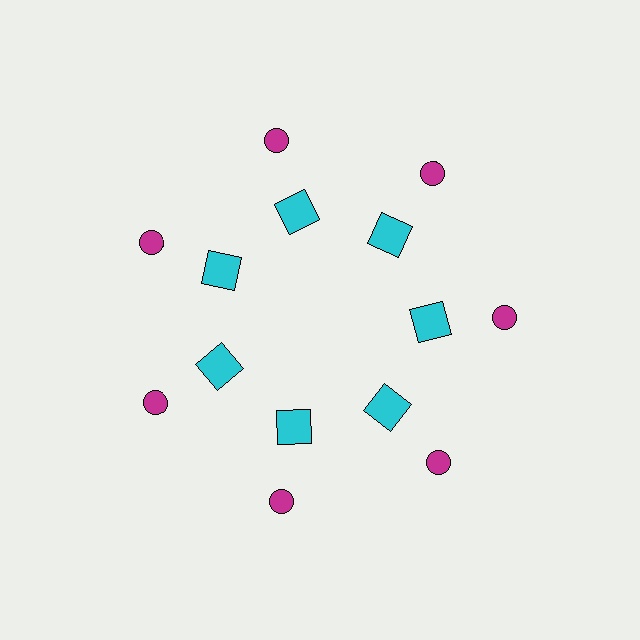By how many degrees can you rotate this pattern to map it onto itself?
The pattern maps onto itself every 51 degrees of rotation.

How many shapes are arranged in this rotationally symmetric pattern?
There are 14 shapes, arranged in 7 groups of 2.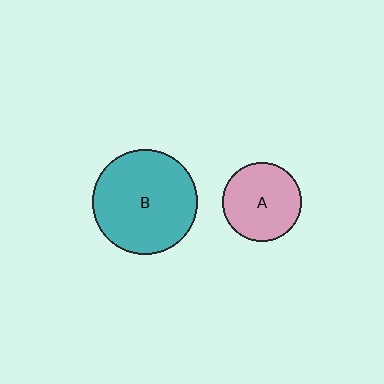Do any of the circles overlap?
No, none of the circles overlap.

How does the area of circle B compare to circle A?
Approximately 1.8 times.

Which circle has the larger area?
Circle B (teal).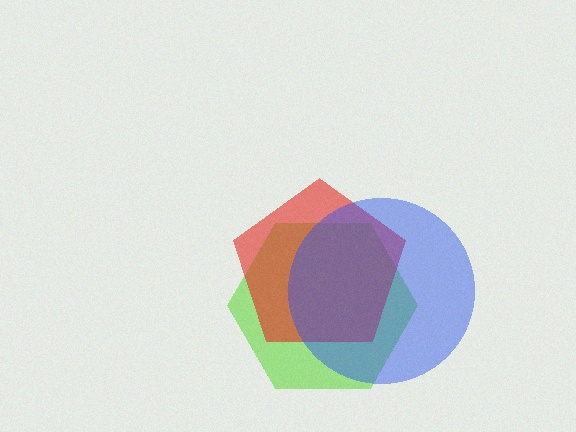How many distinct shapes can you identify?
There are 3 distinct shapes: a lime hexagon, a red pentagon, a blue circle.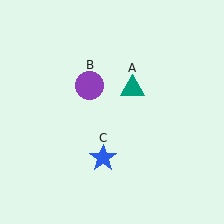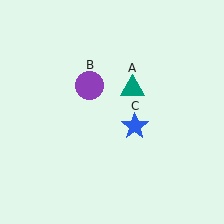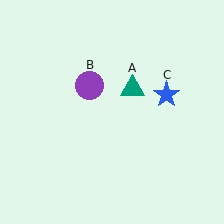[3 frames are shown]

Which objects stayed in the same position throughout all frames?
Teal triangle (object A) and purple circle (object B) remained stationary.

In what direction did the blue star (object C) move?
The blue star (object C) moved up and to the right.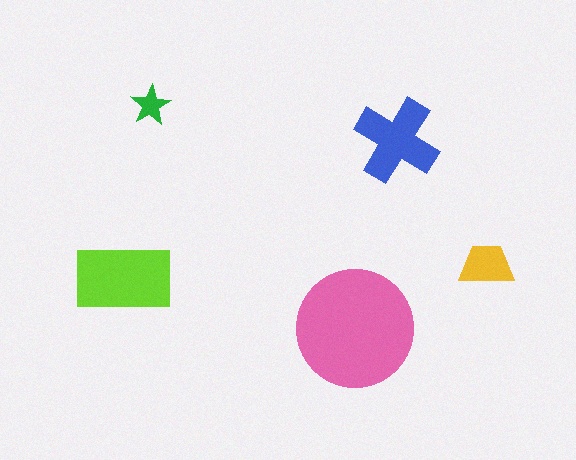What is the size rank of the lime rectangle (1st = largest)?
2nd.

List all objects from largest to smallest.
The pink circle, the lime rectangle, the blue cross, the yellow trapezoid, the green star.